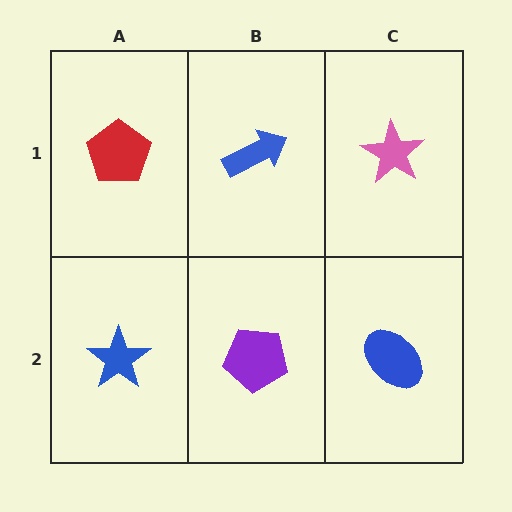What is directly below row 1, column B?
A purple pentagon.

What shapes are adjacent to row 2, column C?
A pink star (row 1, column C), a purple pentagon (row 2, column B).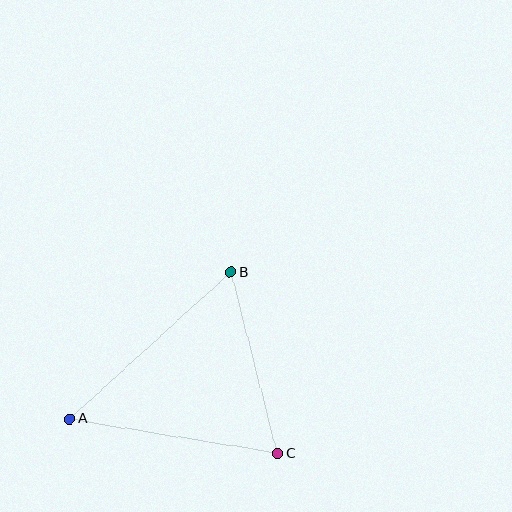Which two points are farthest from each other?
Points A and B are farthest from each other.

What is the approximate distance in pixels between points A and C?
The distance between A and C is approximately 210 pixels.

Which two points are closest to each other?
Points B and C are closest to each other.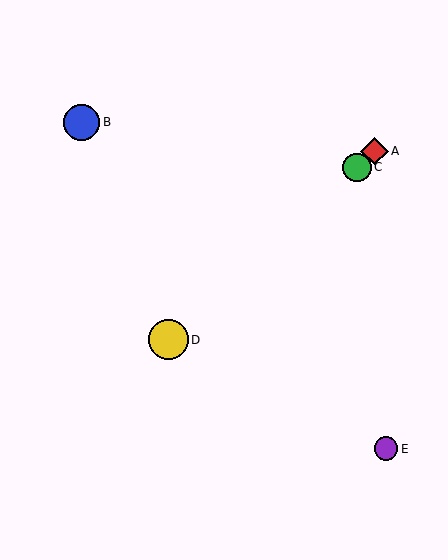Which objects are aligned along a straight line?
Objects A, C, D are aligned along a straight line.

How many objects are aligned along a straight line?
3 objects (A, C, D) are aligned along a straight line.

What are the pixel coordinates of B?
Object B is at (81, 122).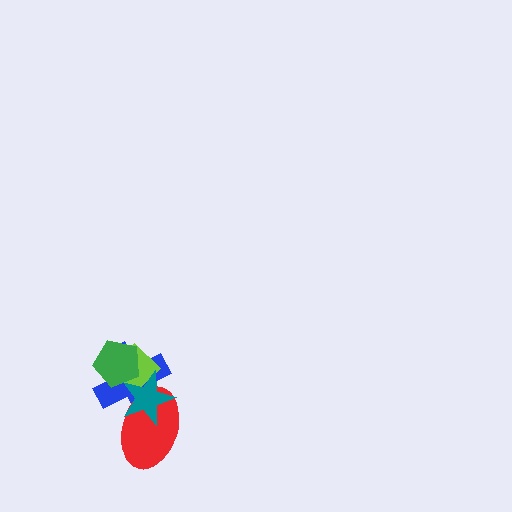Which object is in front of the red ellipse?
The teal star is in front of the red ellipse.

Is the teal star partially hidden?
No, no other shape covers it.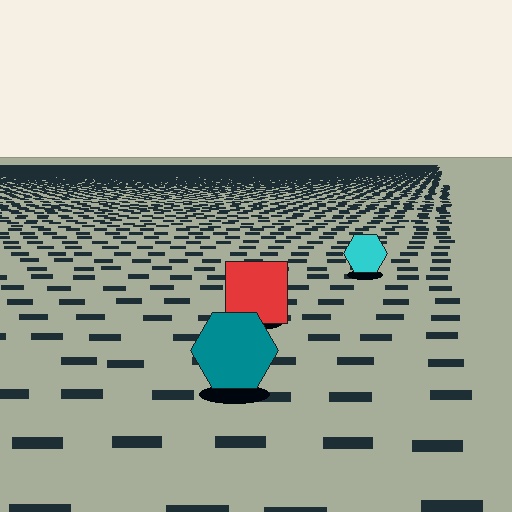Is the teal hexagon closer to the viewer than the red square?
Yes. The teal hexagon is closer — you can tell from the texture gradient: the ground texture is coarser near it.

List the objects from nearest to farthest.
From nearest to farthest: the teal hexagon, the red square, the cyan hexagon.